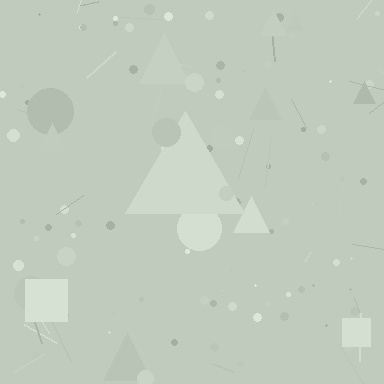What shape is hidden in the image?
A triangle is hidden in the image.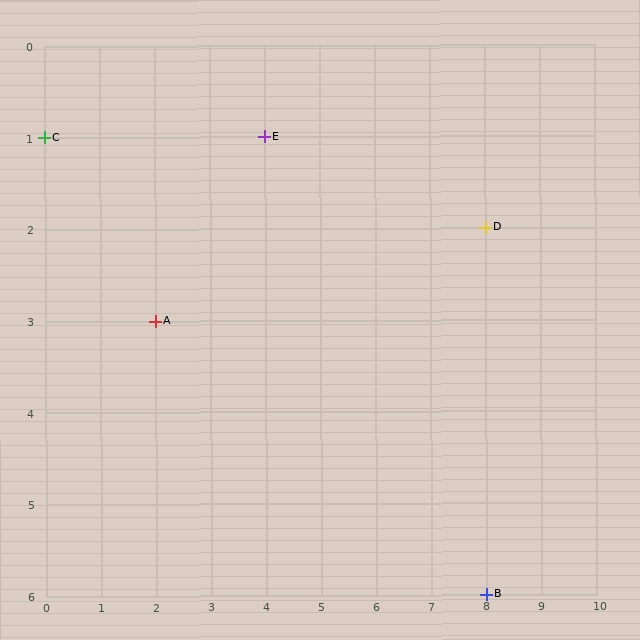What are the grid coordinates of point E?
Point E is at grid coordinates (4, 1).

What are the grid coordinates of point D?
Point D is at grid coordinates (8, 2).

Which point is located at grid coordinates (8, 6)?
Point B is at (8, 6).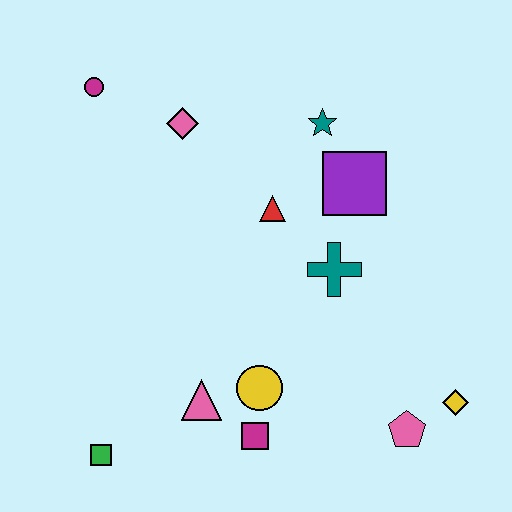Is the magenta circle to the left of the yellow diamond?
Yes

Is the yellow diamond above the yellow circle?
No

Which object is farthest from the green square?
The teal star is farthest from the green square.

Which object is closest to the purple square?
The teal star is closest to the purple square.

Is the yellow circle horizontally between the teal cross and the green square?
Yes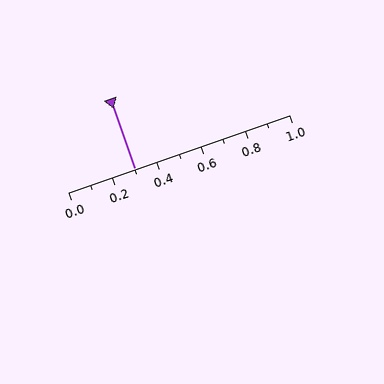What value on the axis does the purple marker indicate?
The marker indicates approximately 0.3.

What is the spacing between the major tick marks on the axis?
The major ticks are spaced 0.2 apart.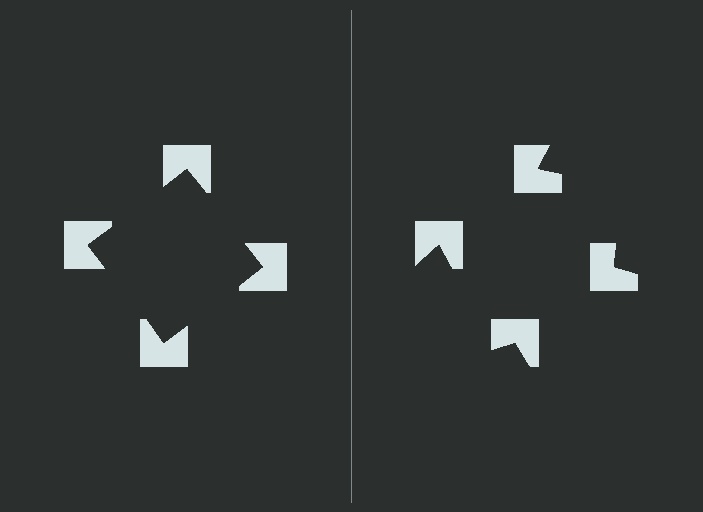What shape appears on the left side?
An illusory square.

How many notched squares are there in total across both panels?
8 — 4 on each side.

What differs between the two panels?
The notched squares are positioned identically on both sides; only the wedge orientations differ. On the left they align to a square; on the right they are misaligned.